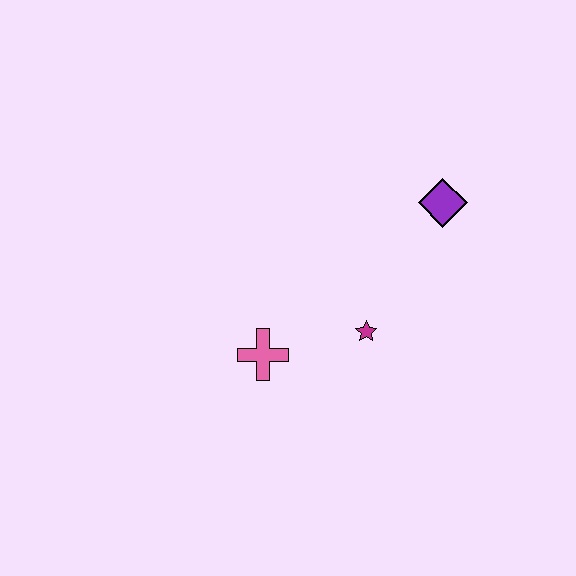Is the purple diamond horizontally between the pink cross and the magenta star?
No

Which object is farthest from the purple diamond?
The pink cross is farthest from the purple diamond.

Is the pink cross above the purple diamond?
No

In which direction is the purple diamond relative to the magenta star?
The purple diamond is above the magenta star.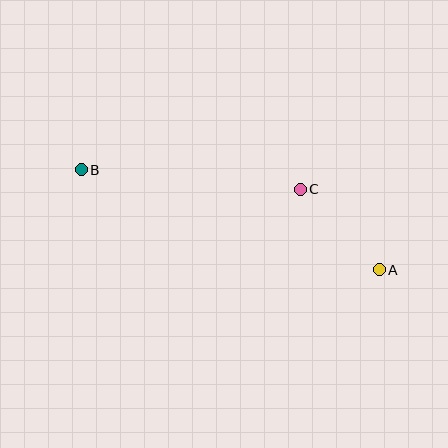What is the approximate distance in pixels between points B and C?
The distance between B and C is approximately 220 pixels.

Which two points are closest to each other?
Points A and C are closest to each other.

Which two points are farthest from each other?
Points A and B are farthest from each other.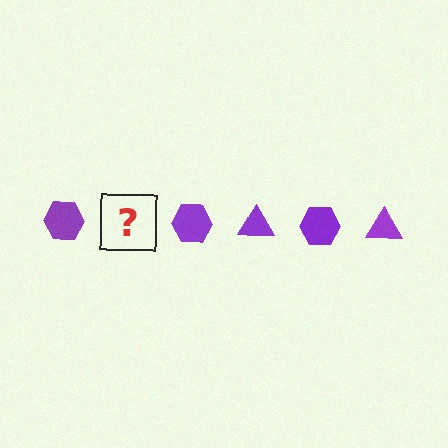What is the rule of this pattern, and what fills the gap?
The rule is that the pattern cycles through hexagon, triangle shapes in purple. The gap should be filled with a purple triangle.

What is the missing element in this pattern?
The missing element is a purple triangle.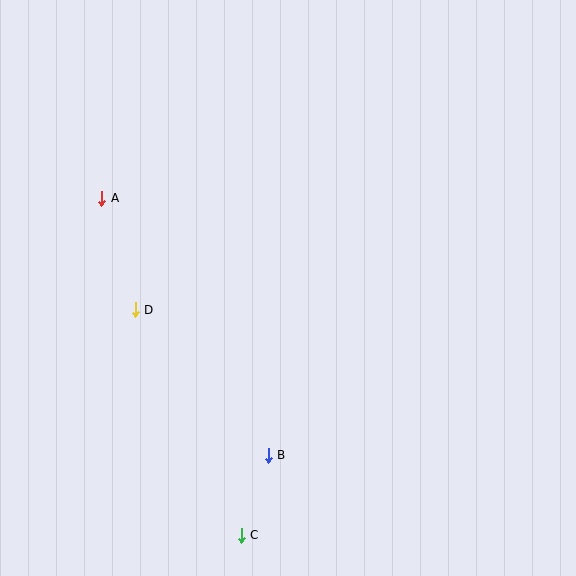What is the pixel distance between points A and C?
The distance between A and C is 365 pixels.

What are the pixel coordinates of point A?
Point A is at (102, 198).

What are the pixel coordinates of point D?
Point D is at (135, 310).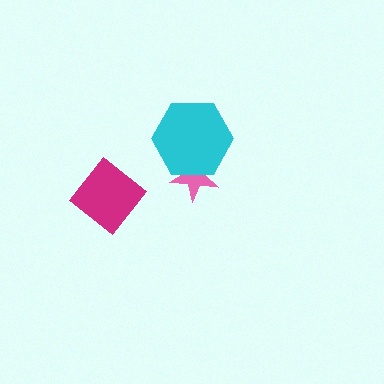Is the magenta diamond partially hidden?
No, no other shape covers it.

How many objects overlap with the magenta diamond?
0 objects overlap with the magenta diamond.